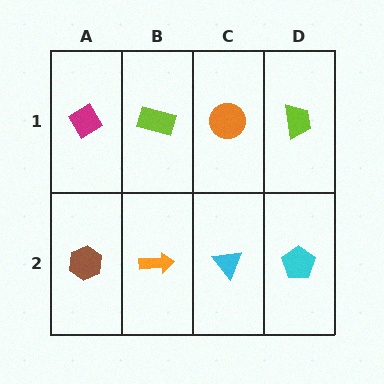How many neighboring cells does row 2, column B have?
3.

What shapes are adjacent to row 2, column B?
A lime rectangle (row 1, column B), a brown hexagon (row 2, column A), a cyan triangle (row 2, column C).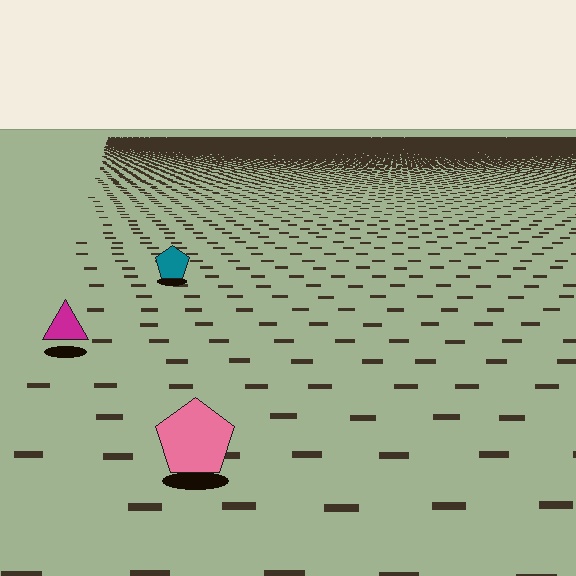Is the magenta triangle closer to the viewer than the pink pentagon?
No. The pink pentagon is closer — you can tell from the texture gradient: the ground texture is coarser near it.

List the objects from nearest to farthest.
From nearest to farthest: the pink pentagon, the magenta triangle, the teal pentagon.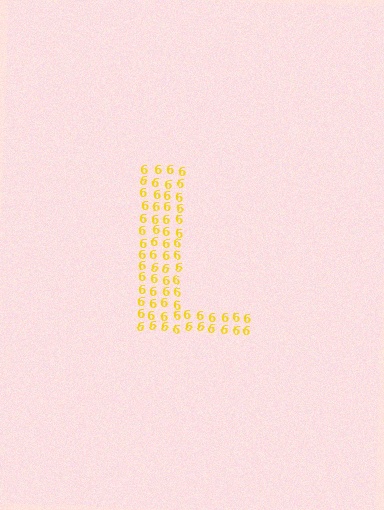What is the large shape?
The large shape is the letter L.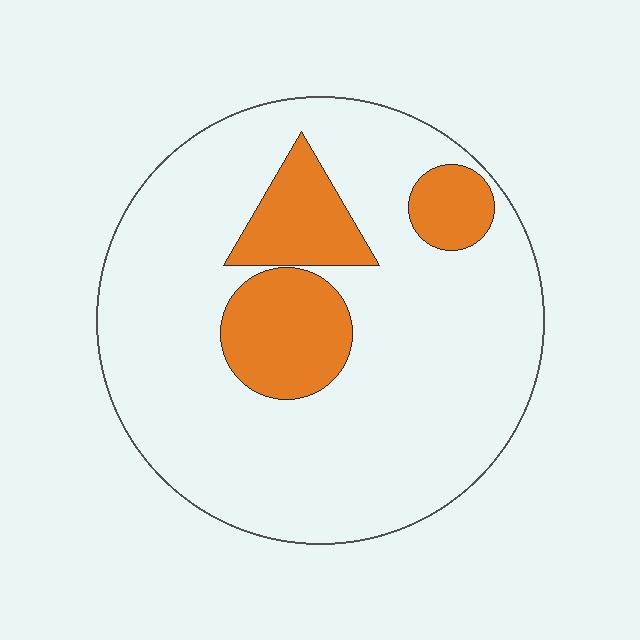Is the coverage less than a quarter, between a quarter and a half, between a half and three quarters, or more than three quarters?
Less than a quarter.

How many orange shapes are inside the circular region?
3.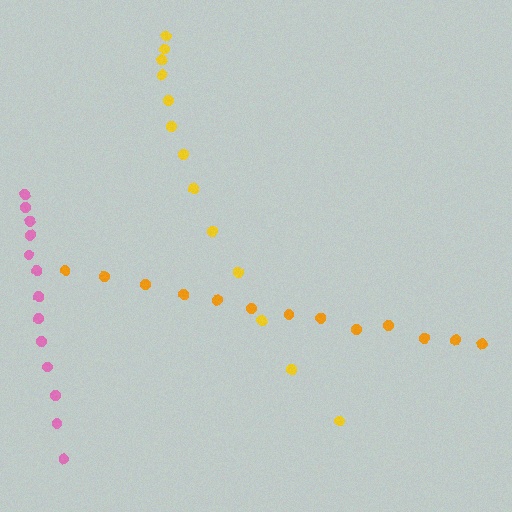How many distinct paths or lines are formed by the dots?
There are 3 distinct paths.